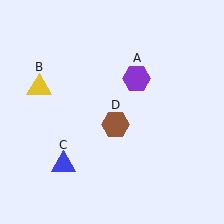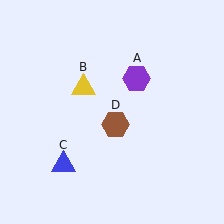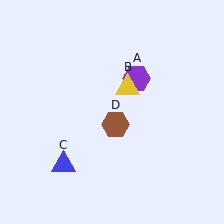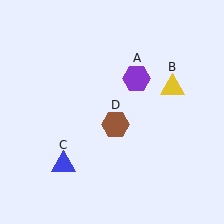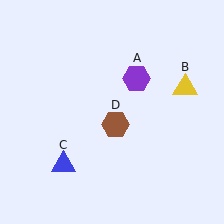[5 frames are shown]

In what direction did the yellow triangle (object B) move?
The yellow triangle (object B) moved right.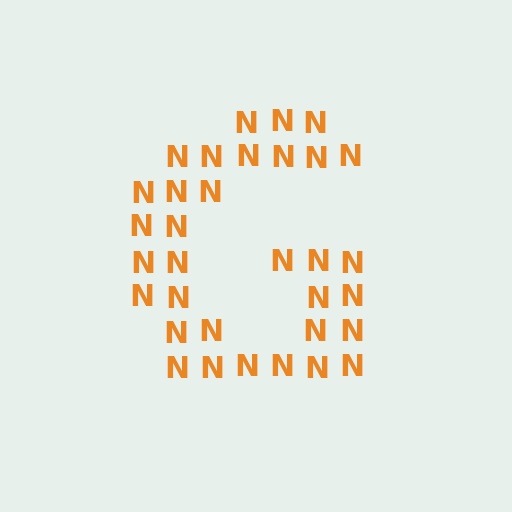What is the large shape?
The large shape is the letter G.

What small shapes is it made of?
It is made of small letter N's.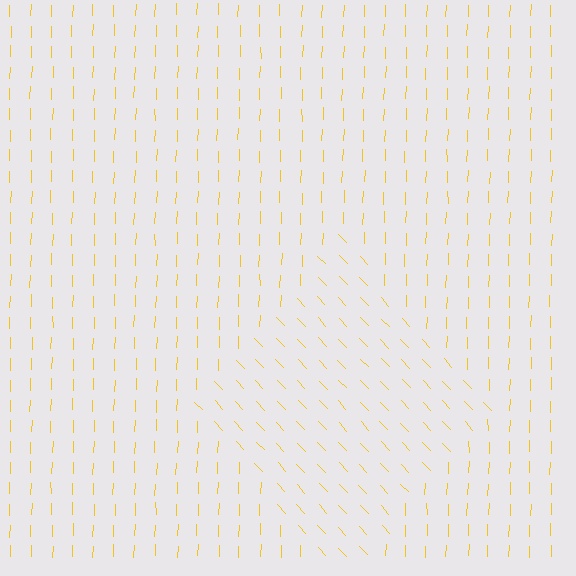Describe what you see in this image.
The image is filled with small yellow line segments. A diamond region in the image has lines oriented differently from the surrounding lines, creating a visible texture boundary.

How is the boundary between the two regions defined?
The boundary is defined purely by a change in line orientation (approximately 45 degrees difference). All lines are the same color and thickness.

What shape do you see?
I see a diamond.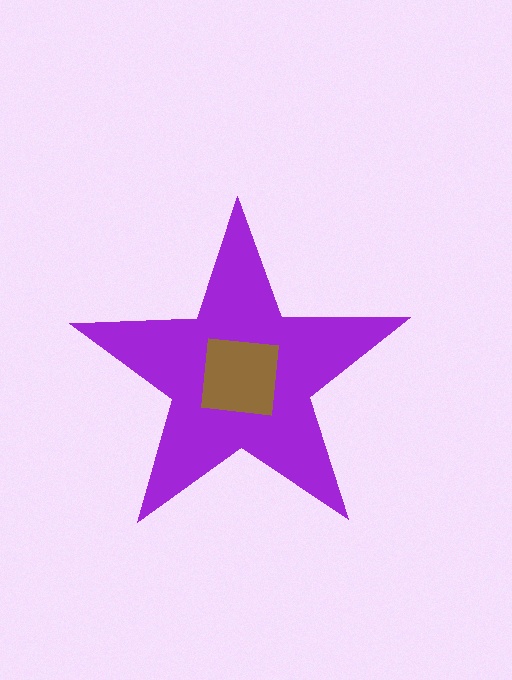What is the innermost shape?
The brown square.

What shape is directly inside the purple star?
The brown square.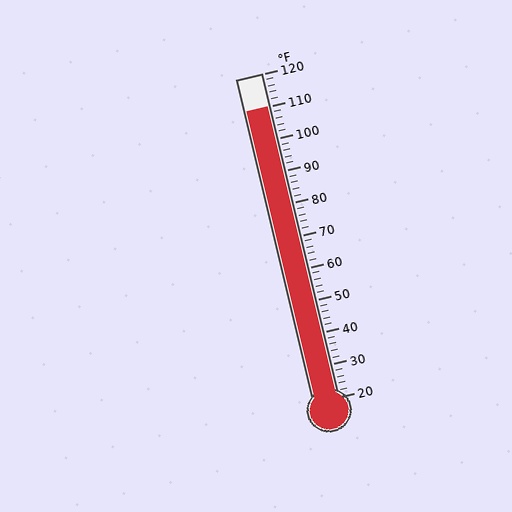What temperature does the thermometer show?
The thermometer shows approximately 110°F.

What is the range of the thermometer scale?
The thermometer scale ranges from 20°F to 120°F.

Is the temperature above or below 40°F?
The temperature is above 40°F.